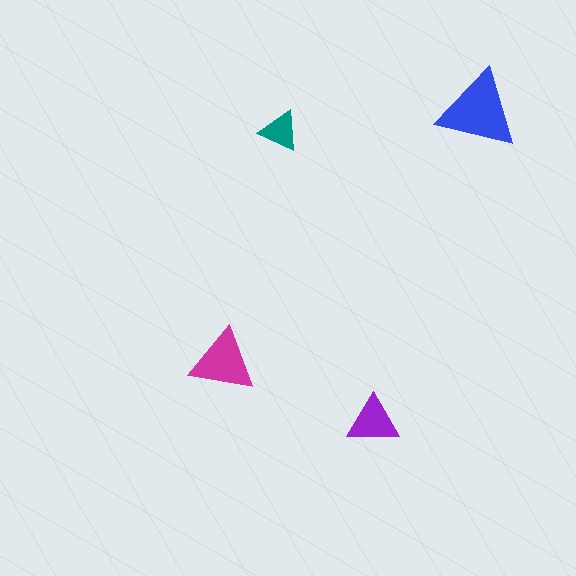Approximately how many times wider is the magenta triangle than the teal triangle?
About 1.5 times wider.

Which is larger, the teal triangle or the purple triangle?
The purple one.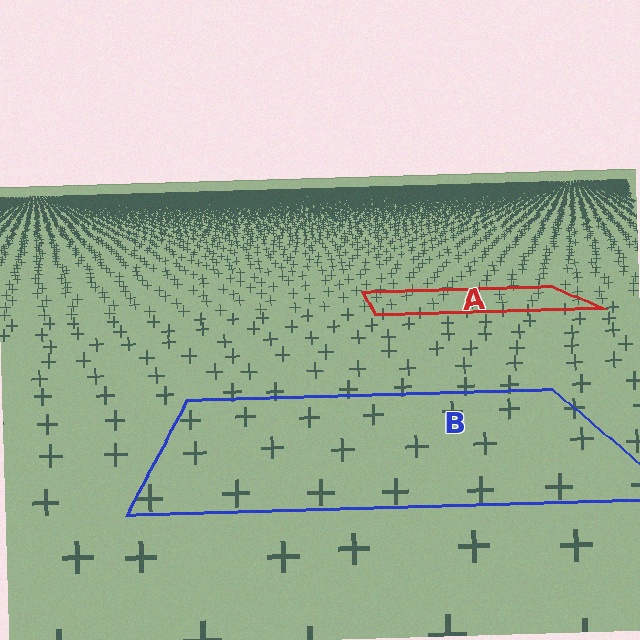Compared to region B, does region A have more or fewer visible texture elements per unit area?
Region A has more texture elements per unit area — they are packed more densely because it is farther away.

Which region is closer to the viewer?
Region B is closer. The texture elements there are larger and more spread out.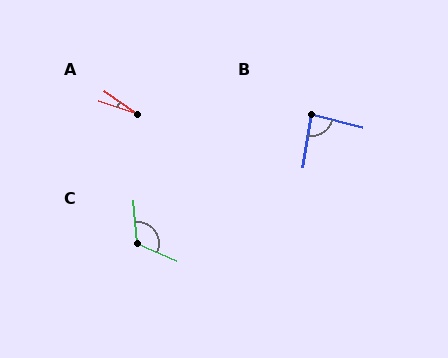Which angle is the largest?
C, at approximately 117 degrees.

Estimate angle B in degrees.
Approximately 85 degrees.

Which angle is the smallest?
A, at approximately 17 degrees.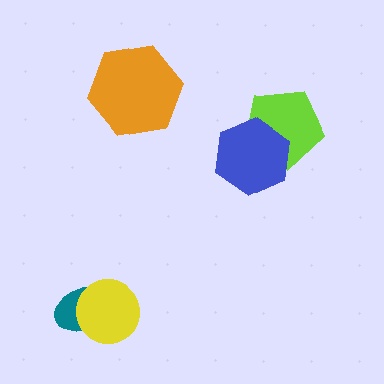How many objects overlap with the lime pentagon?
1 object overlaps with the lime pentagon.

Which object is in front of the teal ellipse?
The yellow circle is in front of the teal ellipse.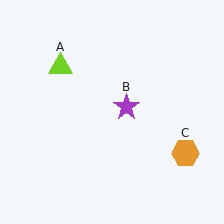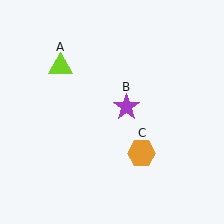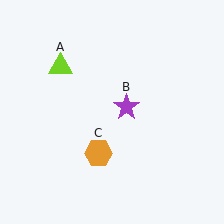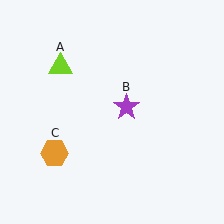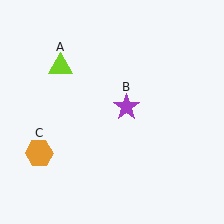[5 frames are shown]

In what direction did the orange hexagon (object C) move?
The orange hexagon (object C) moved left.